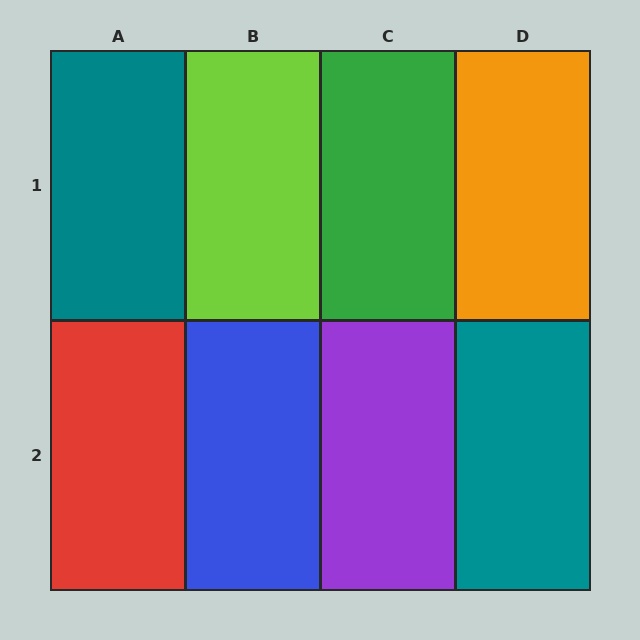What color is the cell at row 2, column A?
Red.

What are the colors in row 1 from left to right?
Teal, lime, green, orange.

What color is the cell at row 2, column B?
Blue.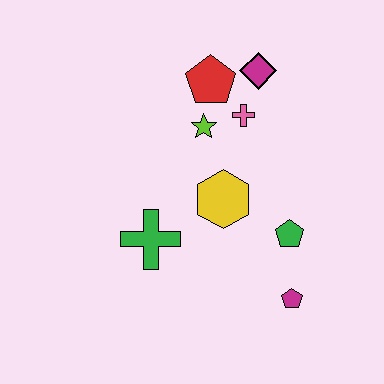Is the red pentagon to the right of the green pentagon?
No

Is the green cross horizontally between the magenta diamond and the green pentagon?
No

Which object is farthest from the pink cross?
The magenta pentagon is farthest from the pink cross.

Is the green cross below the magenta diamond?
Yes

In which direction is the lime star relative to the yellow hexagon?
The lime star is above the yellow hexagon.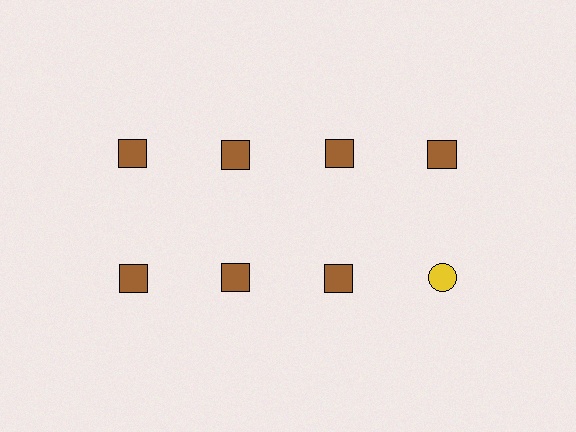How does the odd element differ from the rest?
It differs in both color (yellow instead of brown) and shape (circle instead of square).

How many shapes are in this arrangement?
There are 8 shapes arranged in a grid pattern.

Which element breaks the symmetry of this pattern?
The yellow circle in the second row, second from right column breaks the symmetry. All other shapes are brown squares.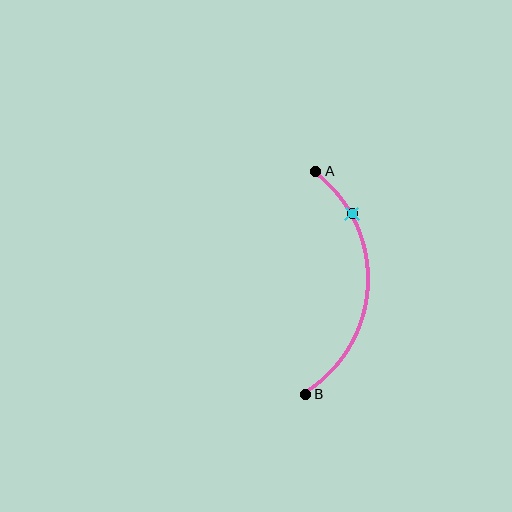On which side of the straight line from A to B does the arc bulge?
The arc bulges to the right of the straight line connecting A and B.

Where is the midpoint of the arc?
The arc midpoint is the point on the curve farthest from the straight line joining A and B. It sits to the right of that line.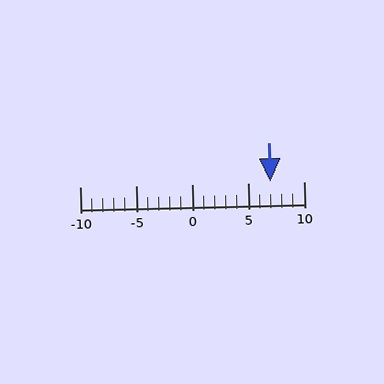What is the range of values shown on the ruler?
The ruler shows values from -10 to 10.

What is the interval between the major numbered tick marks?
The major tick marks are spaced 5 units apart.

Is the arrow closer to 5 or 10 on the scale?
The arrow is closer to 5.